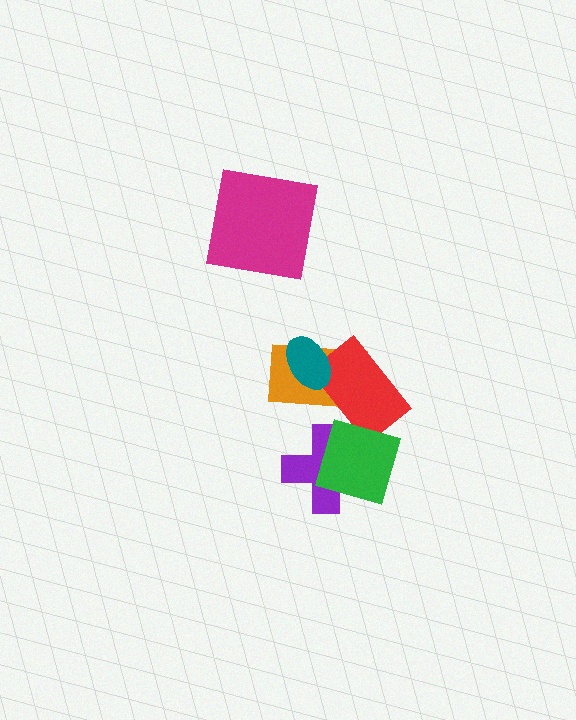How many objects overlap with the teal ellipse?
2 objects overlap with the teal ellipse.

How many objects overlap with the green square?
2 objects overlap with the green square.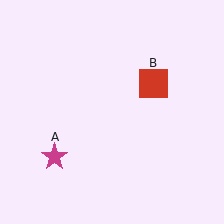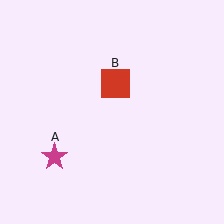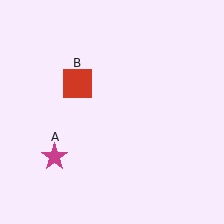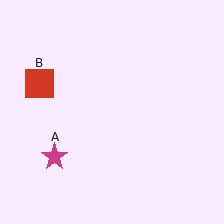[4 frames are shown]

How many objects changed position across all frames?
1 object changed position: red square (object B).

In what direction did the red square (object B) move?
The red square (object B) moved left.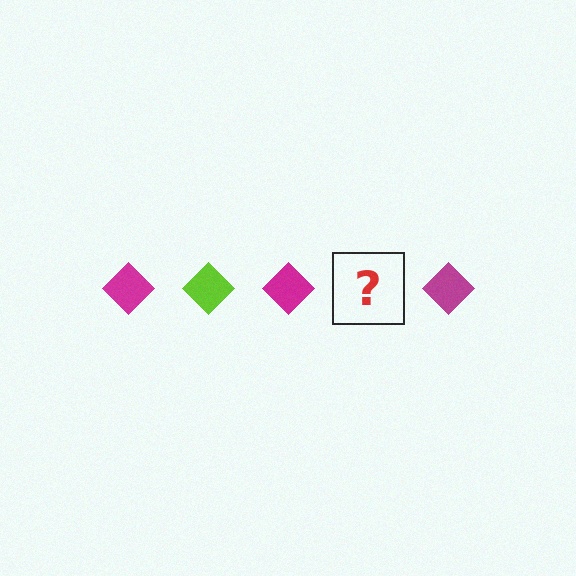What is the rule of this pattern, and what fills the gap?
The rule is that the pattern cycles through magenta, lime diamonds. The gap should be filled with a lime diamond.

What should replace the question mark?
The question mark should be replaced with a lime diamond.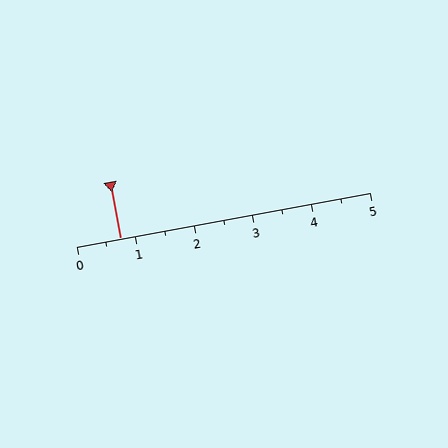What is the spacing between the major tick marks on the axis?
The major ticks are spaced 1 apart.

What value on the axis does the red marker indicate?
The marker indicates approximately 0.8.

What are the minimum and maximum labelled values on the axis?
The axis runs from 0 to 5.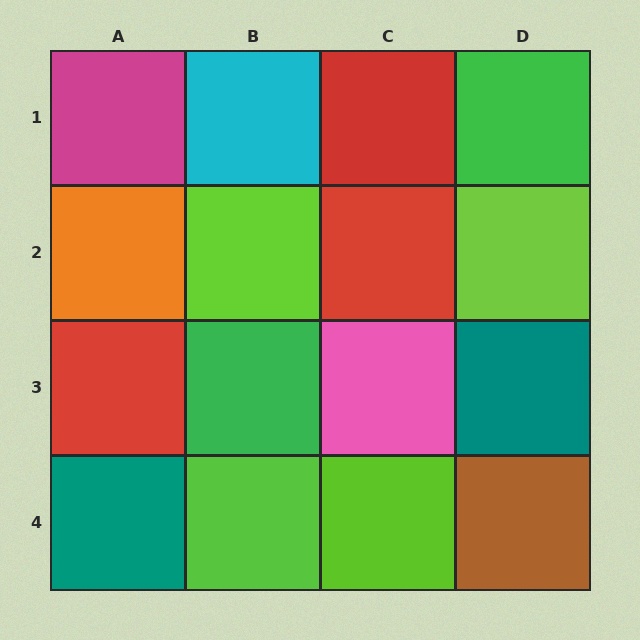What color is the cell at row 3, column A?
Red.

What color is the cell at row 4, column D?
Brown.